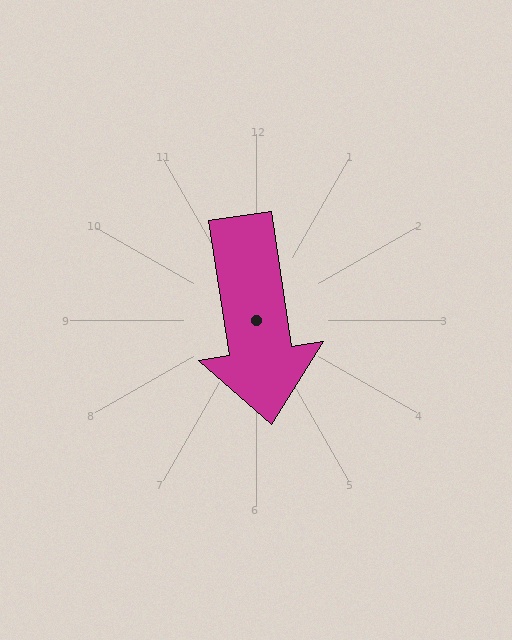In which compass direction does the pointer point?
South.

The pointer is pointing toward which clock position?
Roughly 6 o'clock.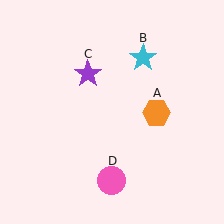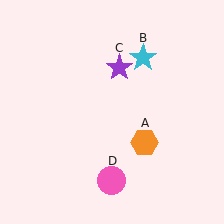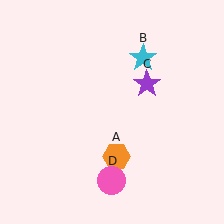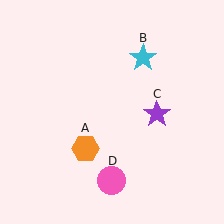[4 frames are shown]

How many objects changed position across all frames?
2 objects changed position: orange hexagon (object A), purple star (object C).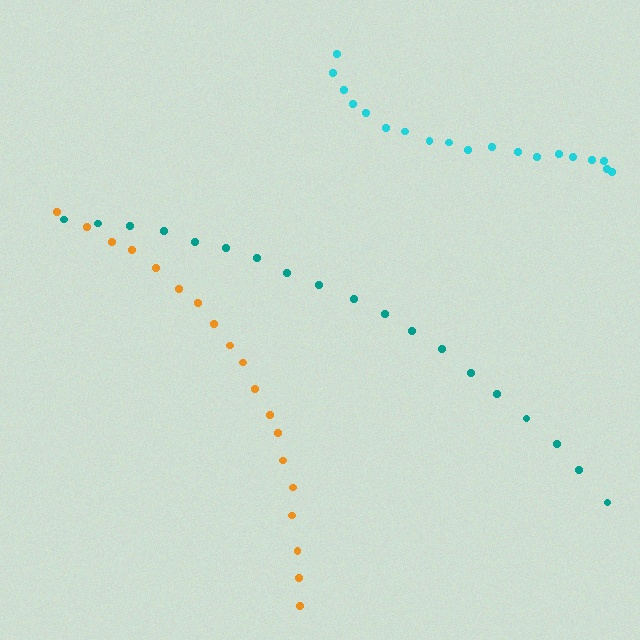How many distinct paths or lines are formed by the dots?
There are 3 distinct paths.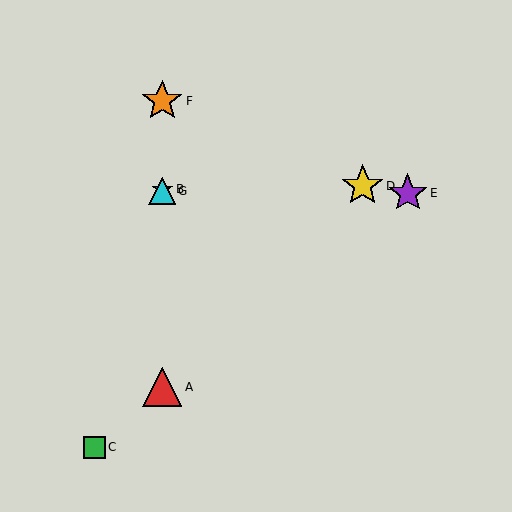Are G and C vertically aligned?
No, G is at x≈162 and C is at x≈94.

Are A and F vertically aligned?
Yes, both are at x≈162.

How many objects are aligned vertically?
4 objects (A, B, F, G) are aligned vertically.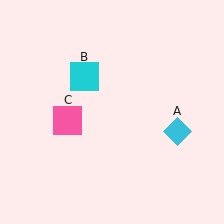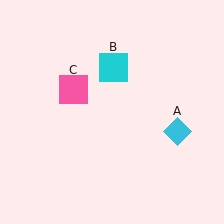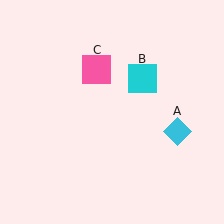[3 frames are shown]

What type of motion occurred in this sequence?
The cyan square (object B), pink square (object C) rotated clockwise around the center of the scene.